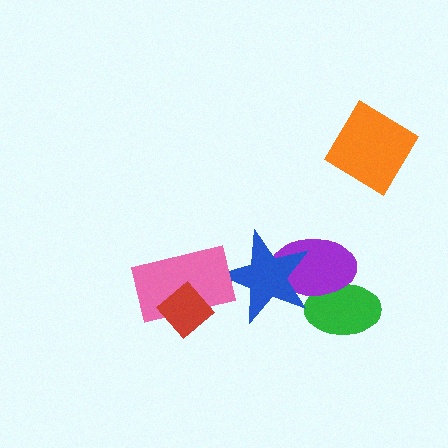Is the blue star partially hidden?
Yes, it is partially covered by another shape.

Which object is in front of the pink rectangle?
The red diamond is in front of the pink rectangle.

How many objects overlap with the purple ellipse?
2 objects overlap with the purple ellipse.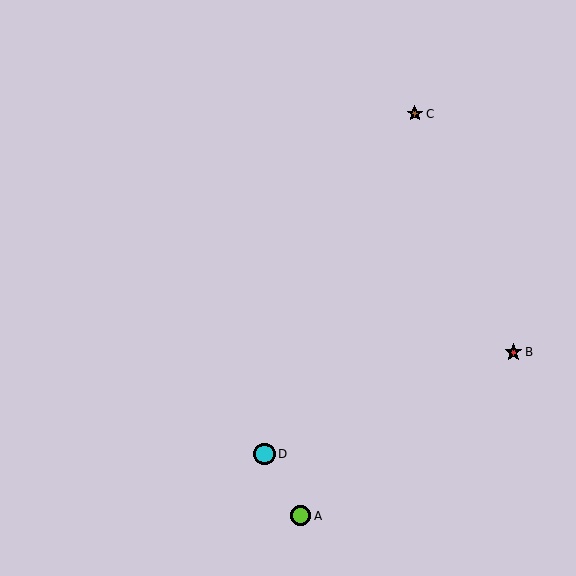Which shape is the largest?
The cyan circle (labeled D) is the largest.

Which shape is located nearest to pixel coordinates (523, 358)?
The red star (labeled B) at (513, 352) is nearest to that location.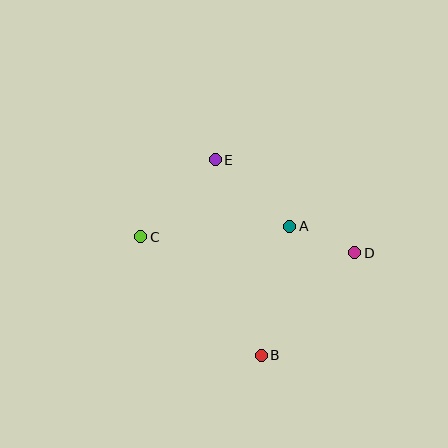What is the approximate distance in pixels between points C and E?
The distance between C and E is approximately 107 pixels.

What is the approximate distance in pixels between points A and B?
The distance between A and B is approximately 132 pixels.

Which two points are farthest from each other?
Points C and D are farthest from each other.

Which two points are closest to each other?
Points A and D are closest to each other.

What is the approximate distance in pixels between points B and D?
The distance between B and D is approximately 139 pixels.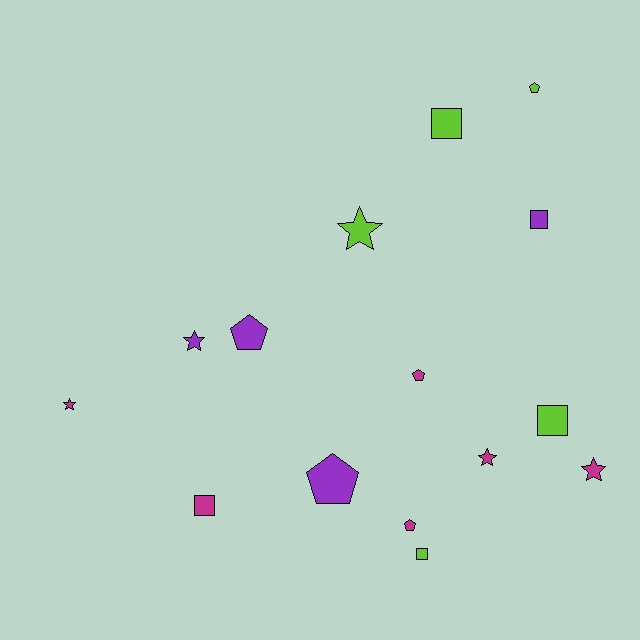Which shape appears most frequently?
Square, with 5 objects.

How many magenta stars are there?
There are 3 magenta stars.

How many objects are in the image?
There are 15 objects.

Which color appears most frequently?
Magenta, with 6 objects.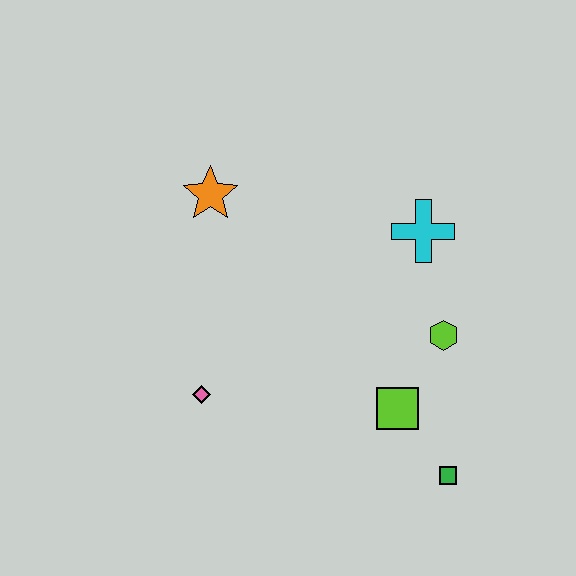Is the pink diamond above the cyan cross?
No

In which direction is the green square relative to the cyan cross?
The green square is below the cyan cross.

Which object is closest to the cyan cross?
The lime hexagon is closest to the cyan cross.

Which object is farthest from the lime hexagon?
The orange star is farthest from the lime hexagon.